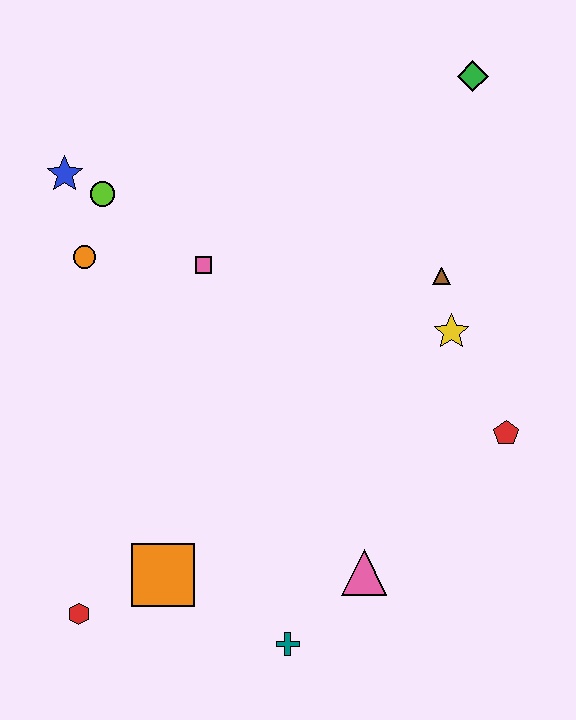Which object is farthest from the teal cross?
The green diamond is farthest from the teal cross.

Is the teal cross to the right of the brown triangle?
No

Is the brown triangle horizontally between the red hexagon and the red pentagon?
Yes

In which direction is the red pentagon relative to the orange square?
The red pentagon is to the right of the orange square.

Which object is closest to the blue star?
The lime circle is closest to the blue star.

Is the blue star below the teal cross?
No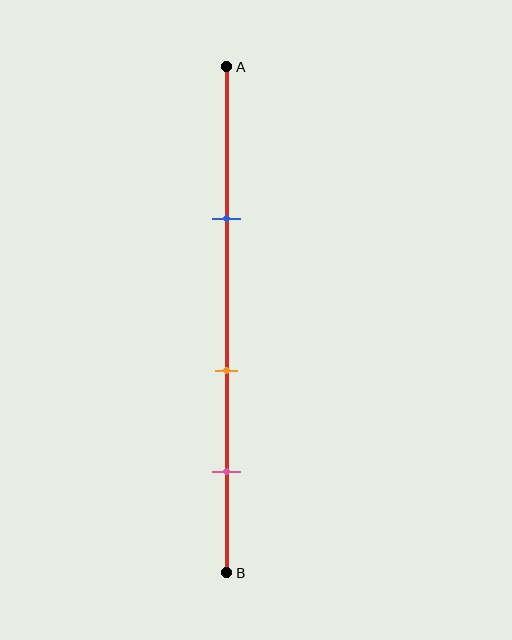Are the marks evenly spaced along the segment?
Yes, the marks are approximately evenly spaced.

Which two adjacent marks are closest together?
The orange and pink marks are the closest adjacent pair.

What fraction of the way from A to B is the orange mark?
The orange mark is approximately 60% (0.6) of the way from A to B.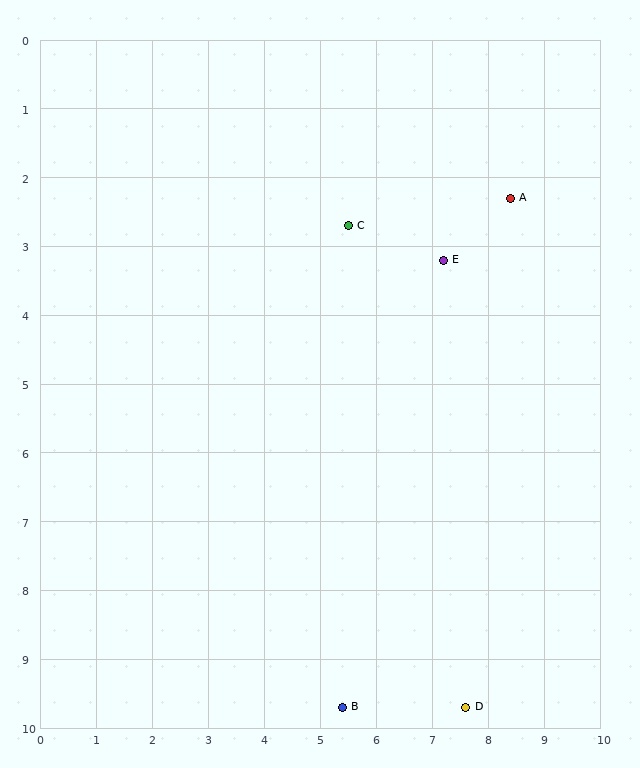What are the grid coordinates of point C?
Point C is at approximately (5.5, 2.7).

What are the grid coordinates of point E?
Point E is at approximately (7.2, 3.2).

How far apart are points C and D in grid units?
Points C and D are about 7.3 grid units apart.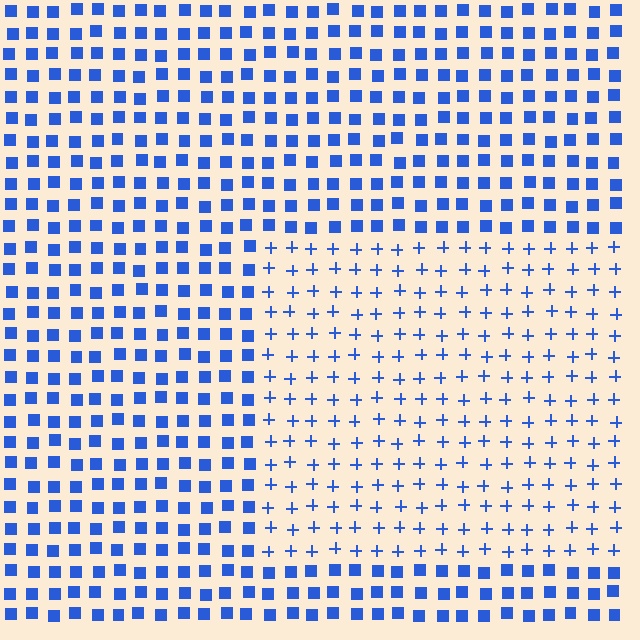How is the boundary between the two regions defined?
The boundary is defined by a change in element shape: plus signs inside vs. squares outside. All elements share the same color and spacing.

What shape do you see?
I see a rectangle.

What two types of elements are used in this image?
The image uses plus signs inside the rectangle region and squares outside it.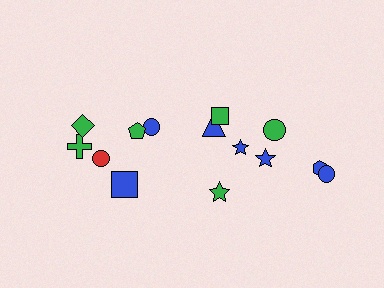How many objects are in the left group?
There are 6 objects.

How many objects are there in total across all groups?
There are 14 objects.